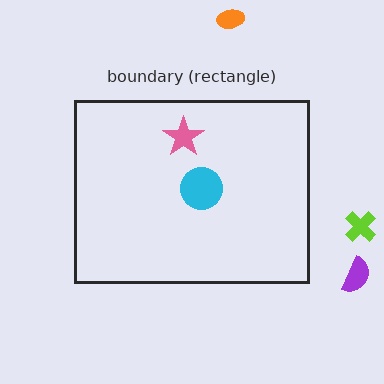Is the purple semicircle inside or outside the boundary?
Outside.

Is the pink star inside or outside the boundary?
Inside.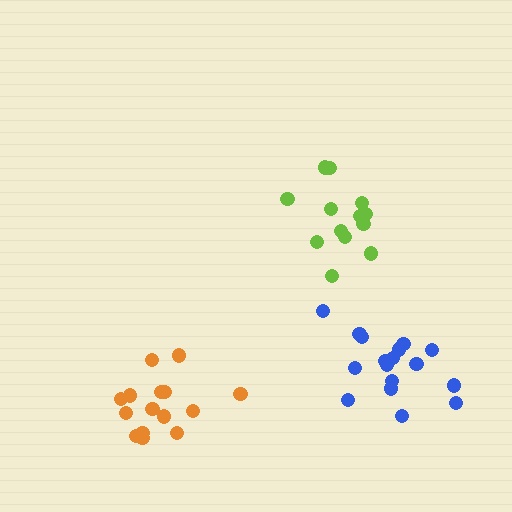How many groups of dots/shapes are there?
There are 3 groups.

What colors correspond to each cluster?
The clusters are colored: lime, orange, blue.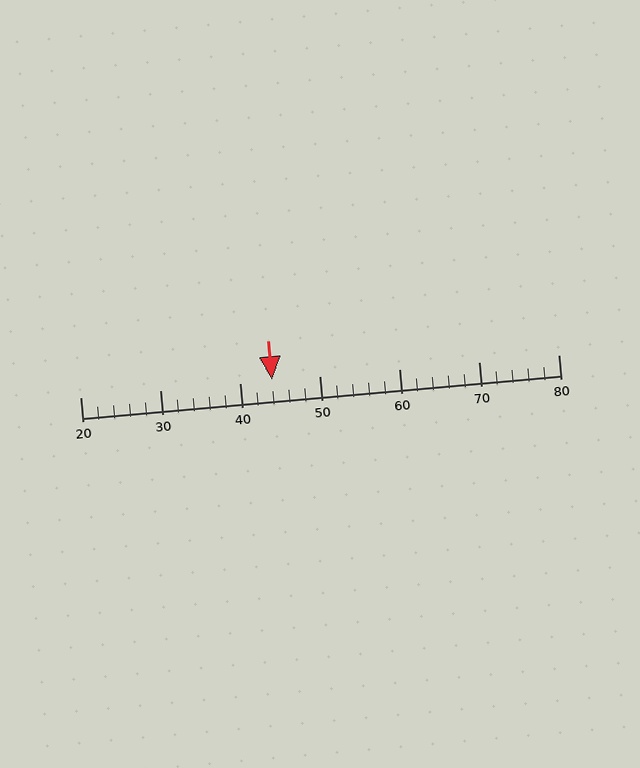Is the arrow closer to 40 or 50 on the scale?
The arrow is closer to 40.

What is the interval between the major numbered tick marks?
The major tick marks are spaced 10 units apart.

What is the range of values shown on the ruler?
The ruler shows values from 20 to 80.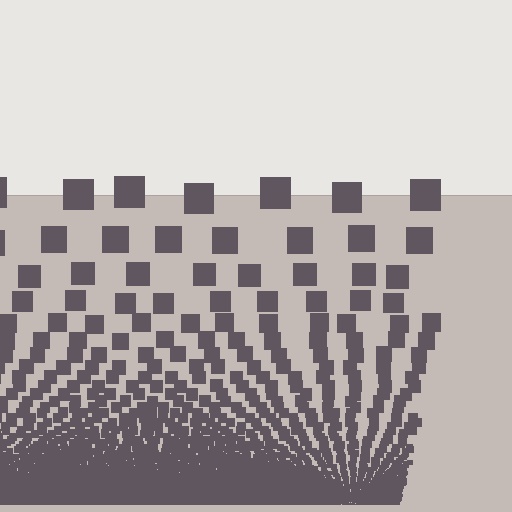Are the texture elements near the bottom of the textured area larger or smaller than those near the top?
Smaller. The gradient is inverted — elements near the bottom are smaller and denser.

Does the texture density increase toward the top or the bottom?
Density increases toward the bottom.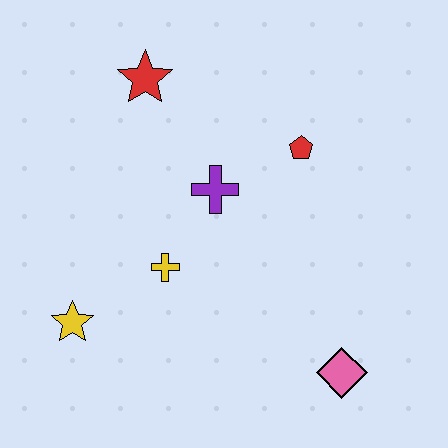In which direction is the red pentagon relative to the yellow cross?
The red pentagon is to the right of the yellow cross.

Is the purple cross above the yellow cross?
Yes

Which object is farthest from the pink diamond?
The red star is farthest from the pink diamond.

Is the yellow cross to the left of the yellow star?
No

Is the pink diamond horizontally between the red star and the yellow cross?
No